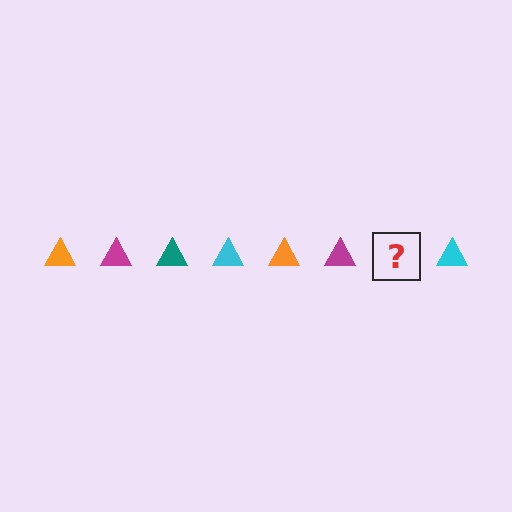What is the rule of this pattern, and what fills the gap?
The rule is that the pattern cycles through orange, magenta, teal, cyan triangles. The gap should be filled with a teal triangle.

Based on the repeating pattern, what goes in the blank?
The blank should be a teal triangle.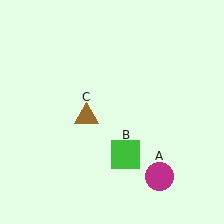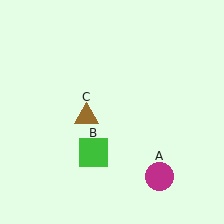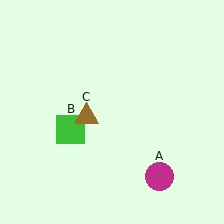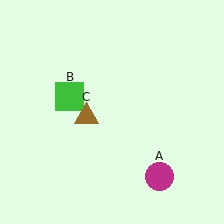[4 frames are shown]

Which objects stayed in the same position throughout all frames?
Magenta circle (object A) and brown triangle (object C) remained stationary.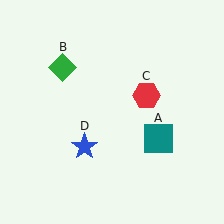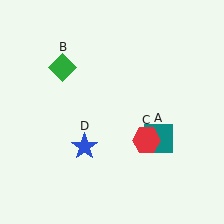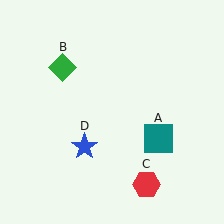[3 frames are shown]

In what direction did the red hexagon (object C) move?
The red hexagon (object C) moved down.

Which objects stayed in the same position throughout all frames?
Teal square (object A) and green diamond (object B) and blue star (object D) remained stationary.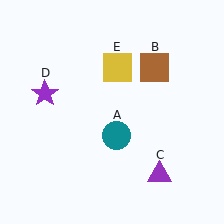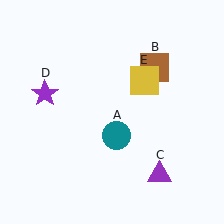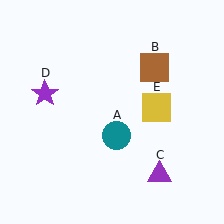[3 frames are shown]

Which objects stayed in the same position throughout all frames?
Teal circle (object A) and brown square (object B) and purple triangle (object C) and purple star (object D) remained stationary.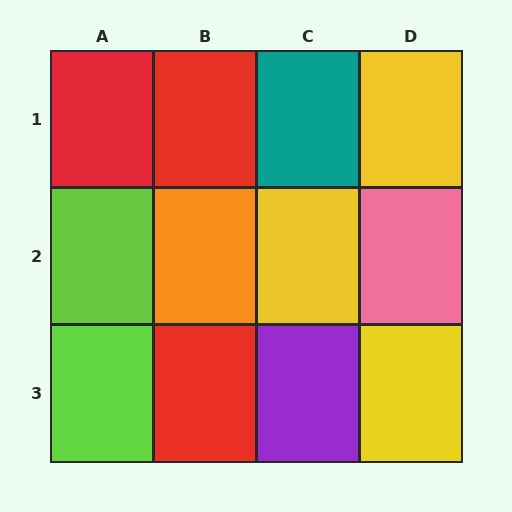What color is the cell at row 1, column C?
Teal.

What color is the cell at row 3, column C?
Purple.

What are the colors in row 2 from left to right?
Lime, orange, yellow, pink.